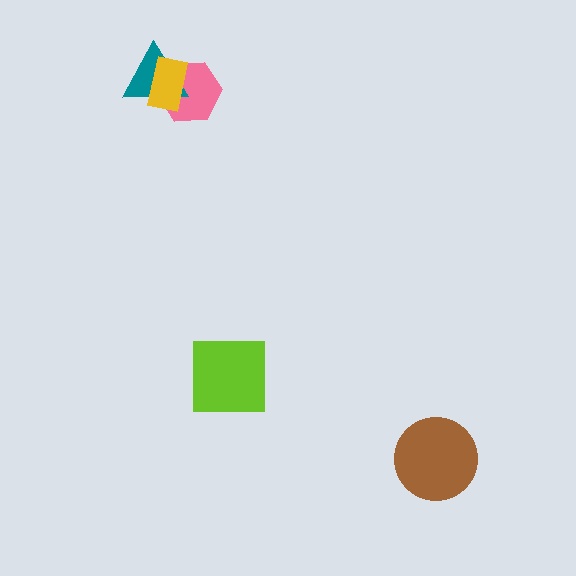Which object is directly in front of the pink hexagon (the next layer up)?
The teal triangle is directly in front of the pink hexagon.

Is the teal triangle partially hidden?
Yes, it is partially covered by another shape.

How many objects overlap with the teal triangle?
2 objects overlap with the teal triangle.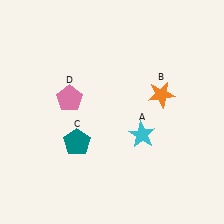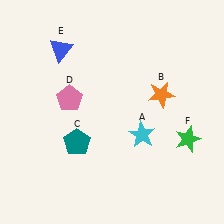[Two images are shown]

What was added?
A blue triangle (E), a green star (F) were added in Image 2.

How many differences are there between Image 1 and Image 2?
There are 2 differences between the two images.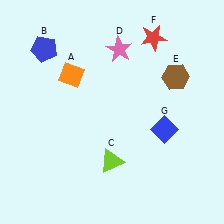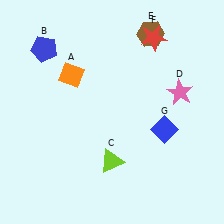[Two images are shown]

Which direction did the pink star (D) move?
The pink star (D) moved right.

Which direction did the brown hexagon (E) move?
The brown hexagon (E) moved up.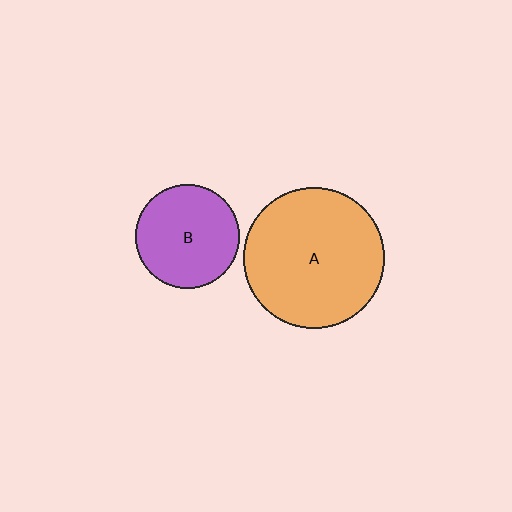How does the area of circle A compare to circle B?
Approximately 1.9 times.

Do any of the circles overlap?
No, none of the circles overlap.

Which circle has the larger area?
Circle A (orange).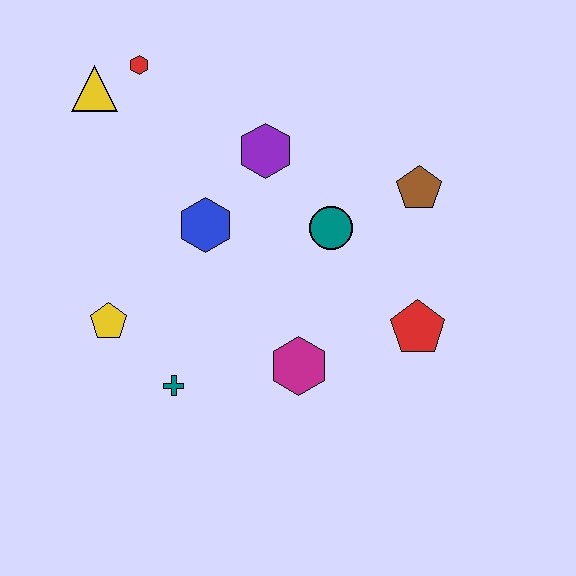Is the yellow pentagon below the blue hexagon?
Yes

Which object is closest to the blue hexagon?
The purple hexagon is closest to the blue hexagon.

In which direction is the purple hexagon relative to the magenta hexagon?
The purple hexagon is above the magenta hexagon.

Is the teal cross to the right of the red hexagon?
Yes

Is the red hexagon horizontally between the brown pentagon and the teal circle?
No